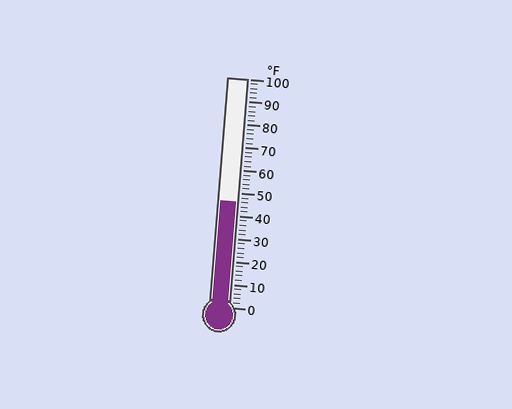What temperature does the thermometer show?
The thermometer shows approximately 46°F.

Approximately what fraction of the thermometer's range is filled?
The thermometer is filled to approximately 45% of its range.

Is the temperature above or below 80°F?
The temperature is below 80°F.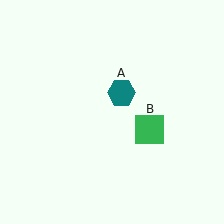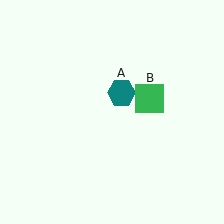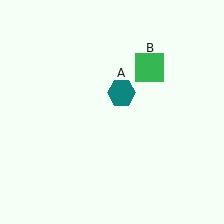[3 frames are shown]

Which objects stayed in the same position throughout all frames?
Teal hexagon (object A) remained stationary.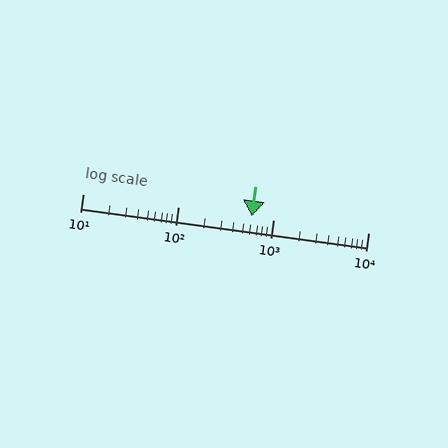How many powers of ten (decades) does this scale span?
The scale spans 3 decades, from 10 to 10000.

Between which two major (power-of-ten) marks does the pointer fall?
The pointer is between 100 and 1000.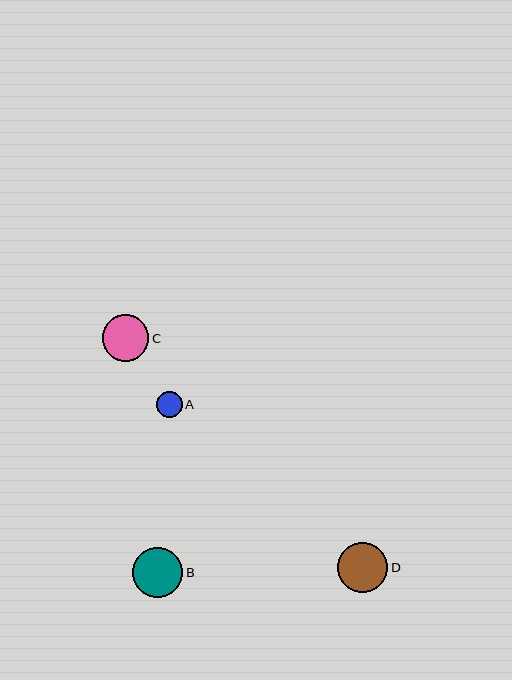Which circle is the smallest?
Circle A is the smallest with a size of approximately 25 pixels.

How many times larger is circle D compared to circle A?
Circle D is approximately 2.0 times the size of circle A.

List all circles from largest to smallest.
From largest to smallest: D, B, C, A.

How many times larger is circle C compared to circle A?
Circle C is approximately 1.8 times the size of circle A.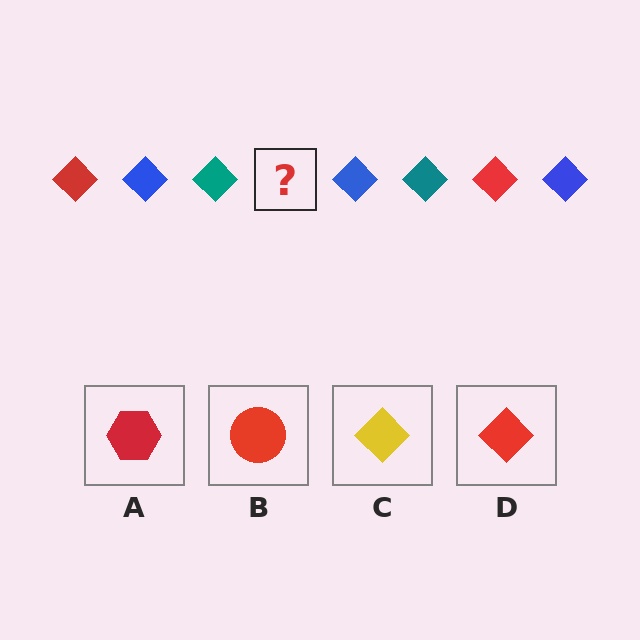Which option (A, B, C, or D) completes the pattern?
D.